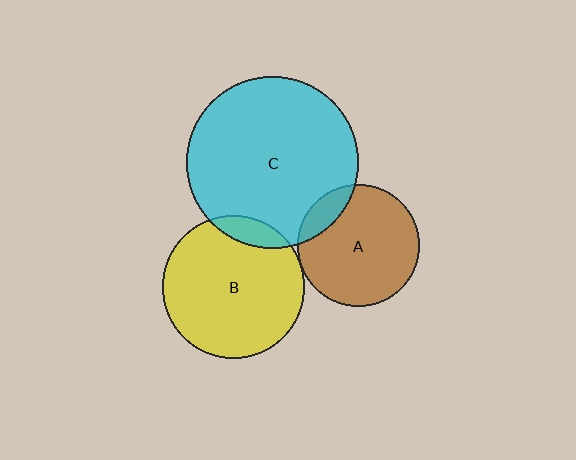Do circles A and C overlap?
Yes.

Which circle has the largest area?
Circle C (cyan).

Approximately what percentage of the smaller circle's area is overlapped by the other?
Approximately 15%.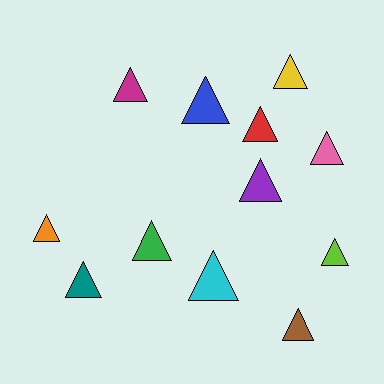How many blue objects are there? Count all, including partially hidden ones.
There is 1 blue object.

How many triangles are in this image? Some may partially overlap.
There are 12 triangles.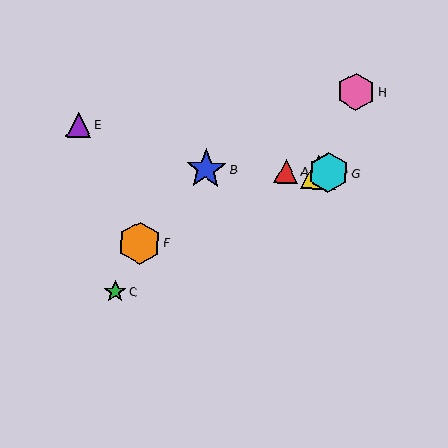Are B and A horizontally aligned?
Yes, both are at y≈169.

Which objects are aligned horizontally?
Objects A, B, D, G are aligned horizontally.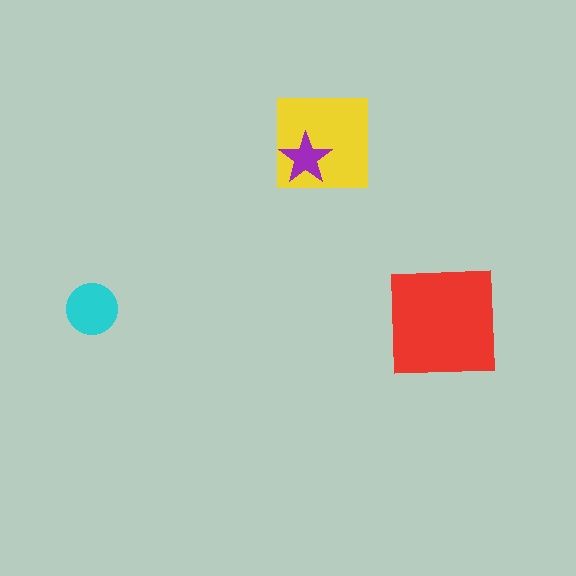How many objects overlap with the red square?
0 objects overlap with the red square.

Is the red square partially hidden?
No, no other shape covers it.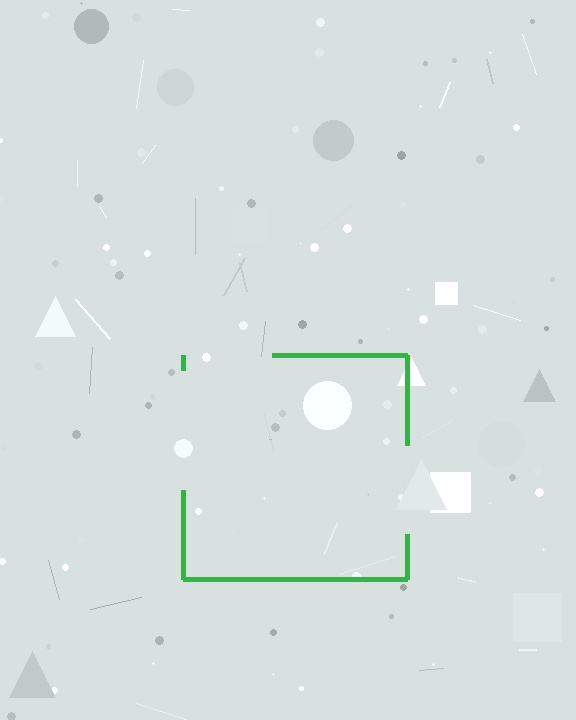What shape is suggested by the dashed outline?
The dashed outline suggests a square.